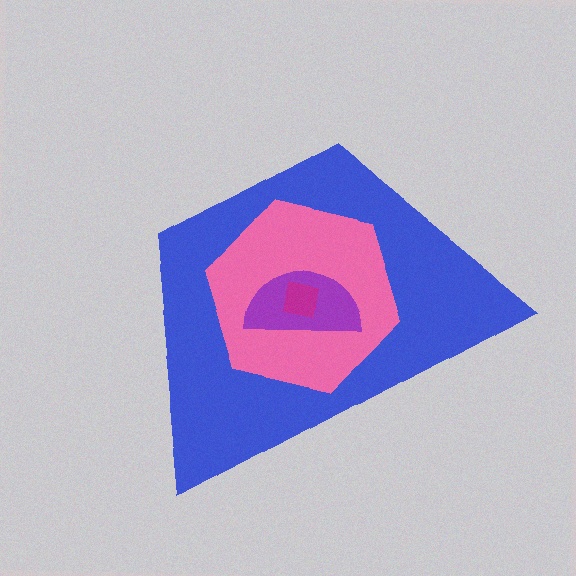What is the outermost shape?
The blue trapezoid.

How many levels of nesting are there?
4.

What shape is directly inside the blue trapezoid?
The pink hexagon.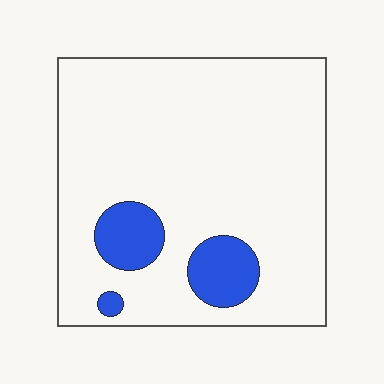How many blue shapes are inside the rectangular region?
3.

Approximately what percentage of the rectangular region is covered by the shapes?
Approximately 10%.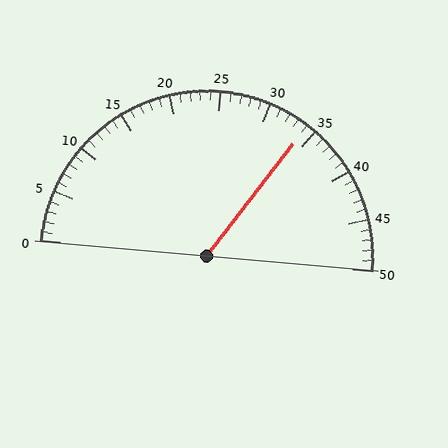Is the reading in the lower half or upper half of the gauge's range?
The reading is in the upper half of the range (0 to 50).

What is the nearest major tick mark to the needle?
The nearest major tick mark is 35.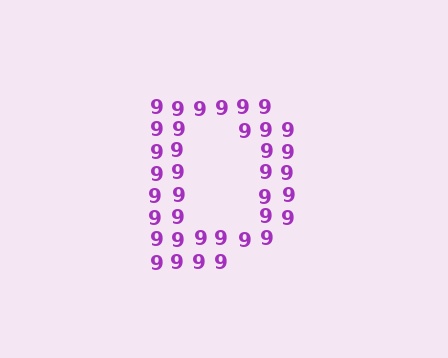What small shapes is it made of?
It is made of small digit 9's.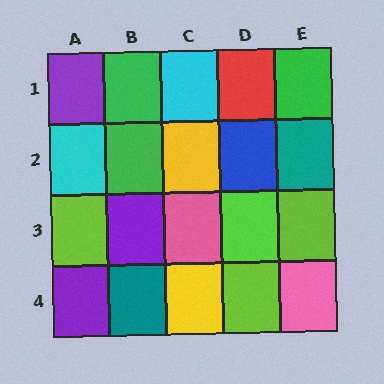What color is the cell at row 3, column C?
Pink.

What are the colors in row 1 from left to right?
Purple, green, cyan, red, green.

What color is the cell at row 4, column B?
Teal.